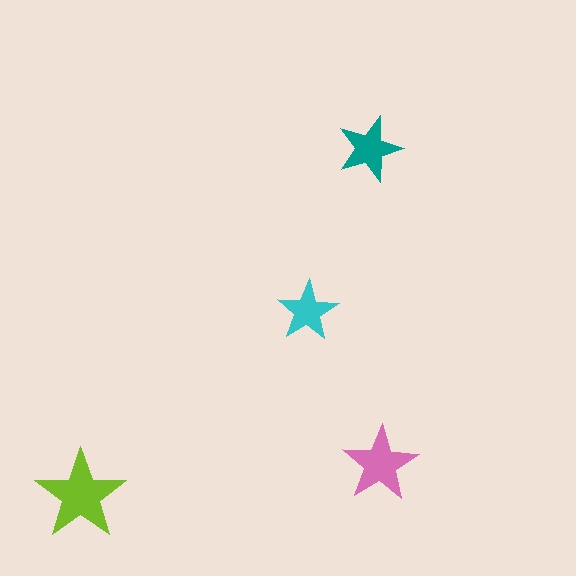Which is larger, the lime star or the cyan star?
The lime one.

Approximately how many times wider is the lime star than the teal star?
About 1.5 times wider.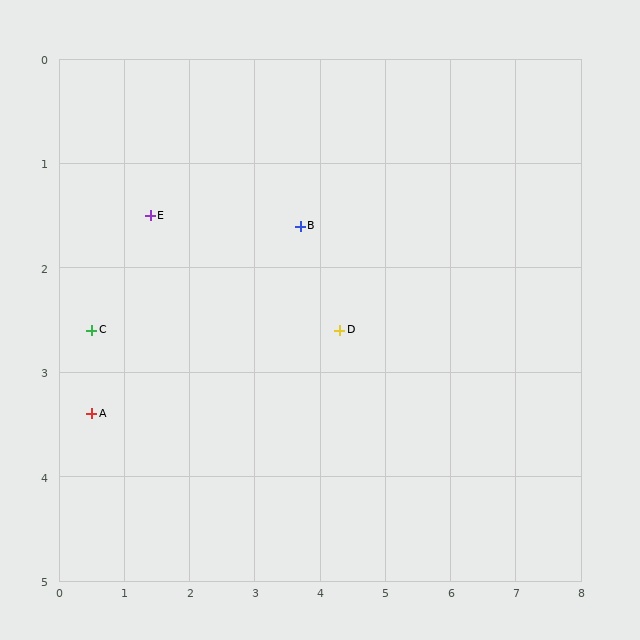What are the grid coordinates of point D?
Point D is at approximately (4.3, 2.6).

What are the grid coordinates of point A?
Point A is at approximately (0.5, 3.4).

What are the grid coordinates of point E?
Point E is at approximately (1.4, 1.5).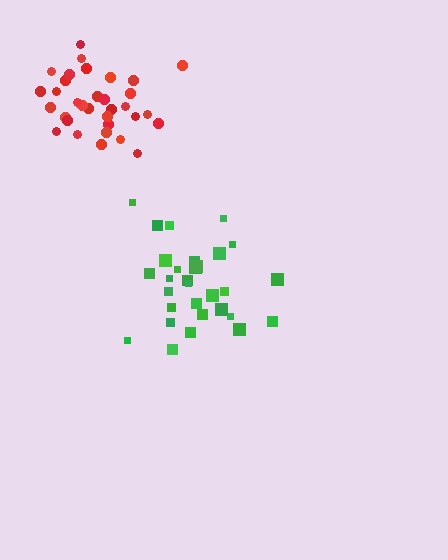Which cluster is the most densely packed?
Red.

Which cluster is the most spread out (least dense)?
Green.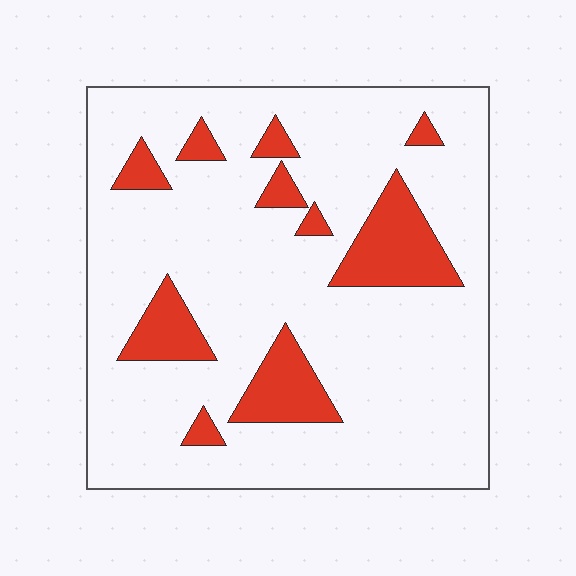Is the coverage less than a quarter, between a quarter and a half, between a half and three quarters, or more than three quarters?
Less than a quarter.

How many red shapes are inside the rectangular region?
10.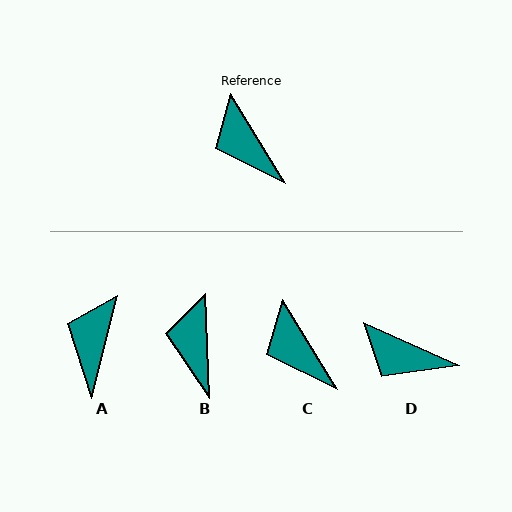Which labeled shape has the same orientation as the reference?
C.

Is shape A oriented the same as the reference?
No, it is off by about 46 degrees.